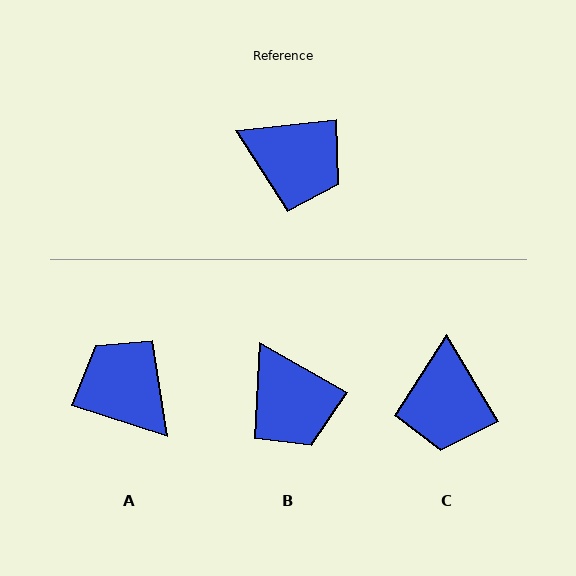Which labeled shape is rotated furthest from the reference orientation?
A, about 157 degrees away.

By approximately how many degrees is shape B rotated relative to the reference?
Approximately 36 degrees clockwise.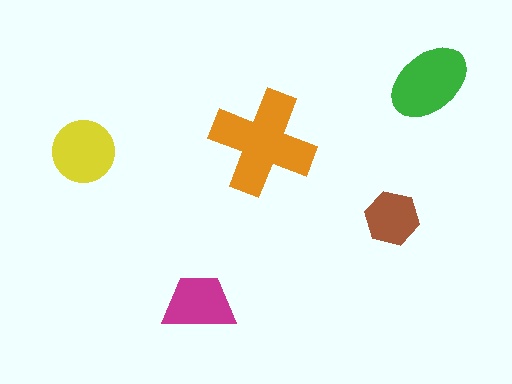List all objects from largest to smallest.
The orange cross, the green ellipse, the yellow circle, the magenta trapezoid, the brown hexagon.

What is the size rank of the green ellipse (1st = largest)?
2nd.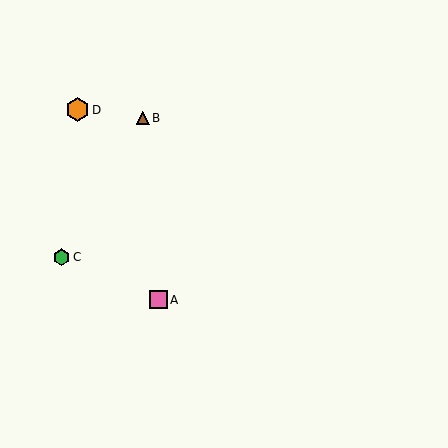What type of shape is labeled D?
Shape D is an orange hexagon.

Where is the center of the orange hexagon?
The center of the orange hexagon is at (77, 110).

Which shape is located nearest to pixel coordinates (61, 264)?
The green hexagon (labeled C) at (61, 257) is nearest to that location.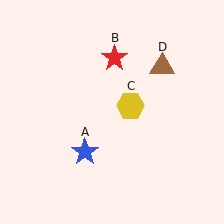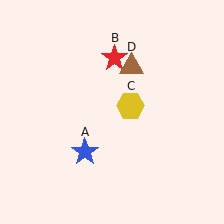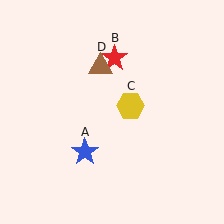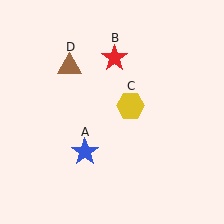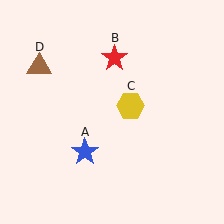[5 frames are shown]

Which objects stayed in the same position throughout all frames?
Blue star (object A) and red star (object B) and yellow hexagon (object C) remained stationary.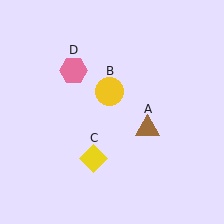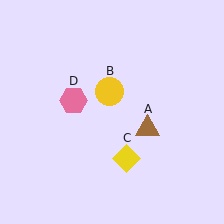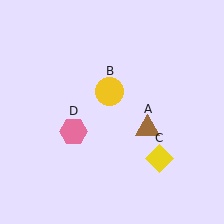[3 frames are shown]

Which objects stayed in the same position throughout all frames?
Brown triangle (object A) and yellow circle (object B) remained stationary.